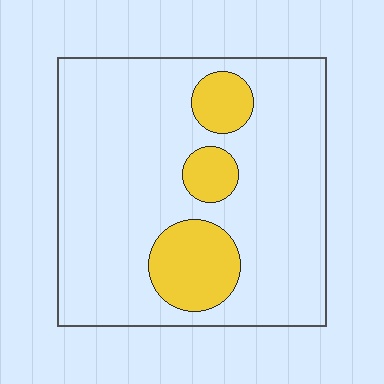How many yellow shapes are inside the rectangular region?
3.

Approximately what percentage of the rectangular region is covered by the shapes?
Approximately 15%.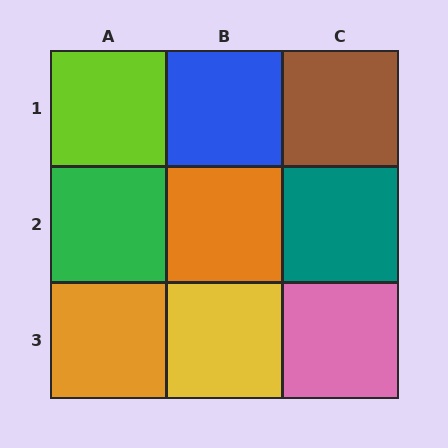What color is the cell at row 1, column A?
Lime.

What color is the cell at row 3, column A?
Orange.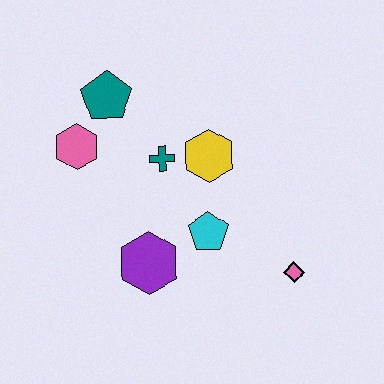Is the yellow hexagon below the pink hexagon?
Yes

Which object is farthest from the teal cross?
The pink diamond is farthest from the teal cross.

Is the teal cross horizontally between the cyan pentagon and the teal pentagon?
Yes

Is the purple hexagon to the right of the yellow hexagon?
No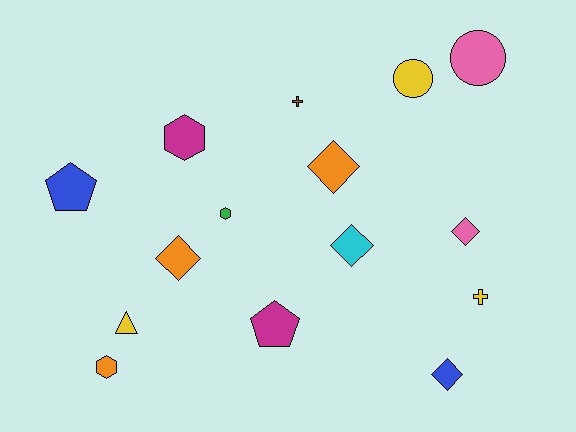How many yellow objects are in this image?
There are 3 yellow objects.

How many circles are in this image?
There are 2 circles.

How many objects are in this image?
There are 15 objects.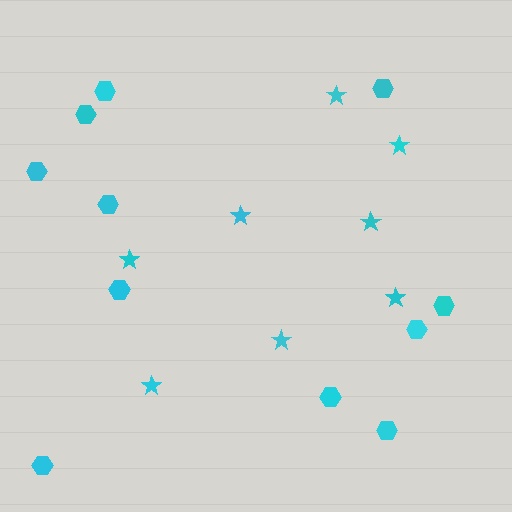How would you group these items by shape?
There are 2 groups: one group of stars (8) and one group of hexagons (11).